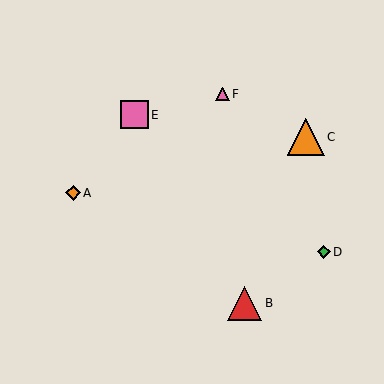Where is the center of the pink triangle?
The center of the pink triangle is at (222, 94).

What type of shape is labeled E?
Shape E is a pink square.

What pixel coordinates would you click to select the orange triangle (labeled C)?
Click at (306, 137) to select the orange triangle C.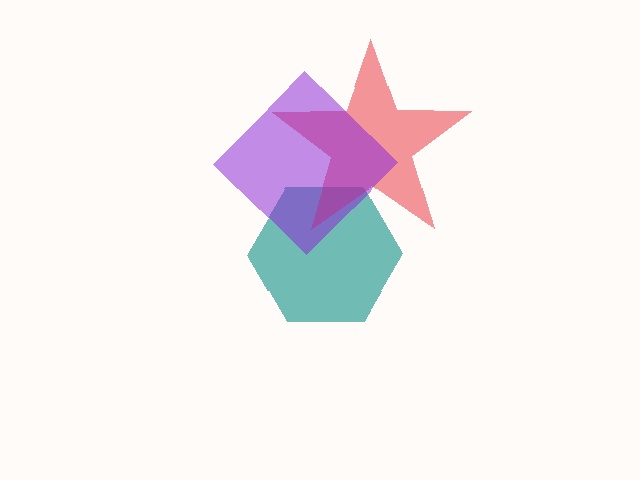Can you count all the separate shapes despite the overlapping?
Yes, there are 3 separate shapes.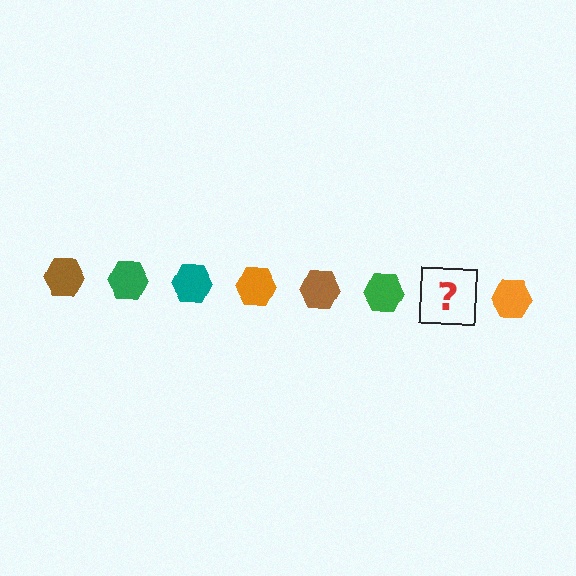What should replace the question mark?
The question mark should be replaced with a teal hexagon.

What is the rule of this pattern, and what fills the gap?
The rule is that the pattern cycles through brown, green, teal, orange hexagons. The gap should be filled with a teal hexagon.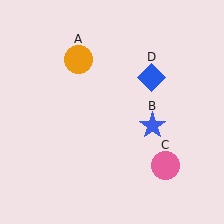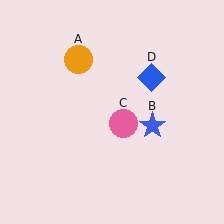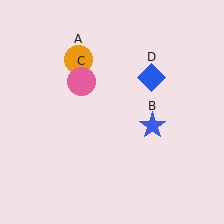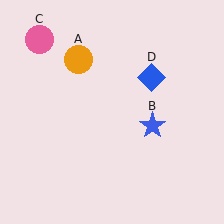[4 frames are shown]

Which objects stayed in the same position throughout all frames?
Orange circle (object A) and blue star (object B) and blue diamond (object D) remained stationary.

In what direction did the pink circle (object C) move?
The pink circle (object C) moved up and to the left.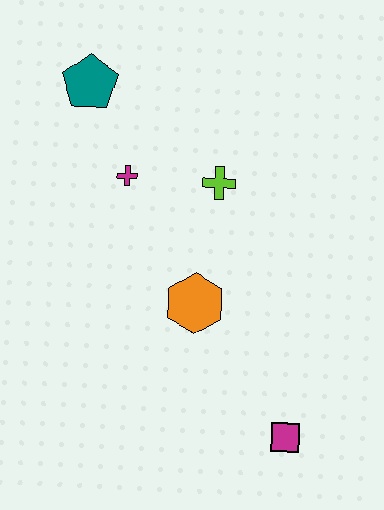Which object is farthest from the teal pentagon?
The magenta square is farthest from the teal pentagon.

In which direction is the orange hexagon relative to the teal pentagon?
The orange hexagon is below the teal pentagon.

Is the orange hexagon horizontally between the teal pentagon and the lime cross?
Yes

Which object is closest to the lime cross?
The magenta cross is closest to the lime cross.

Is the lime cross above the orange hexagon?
Yes